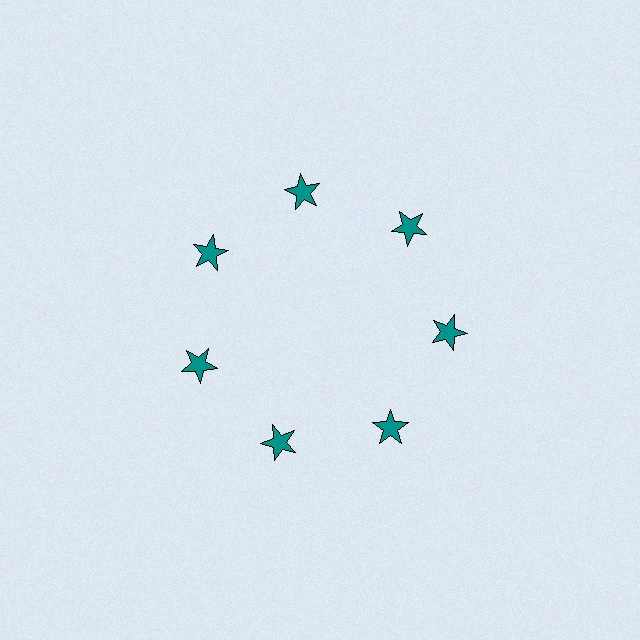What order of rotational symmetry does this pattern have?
This pattern has 7-fold rotational symmetry.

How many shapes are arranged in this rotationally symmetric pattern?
There are 7 shapes, arranged in 7 groups of 1.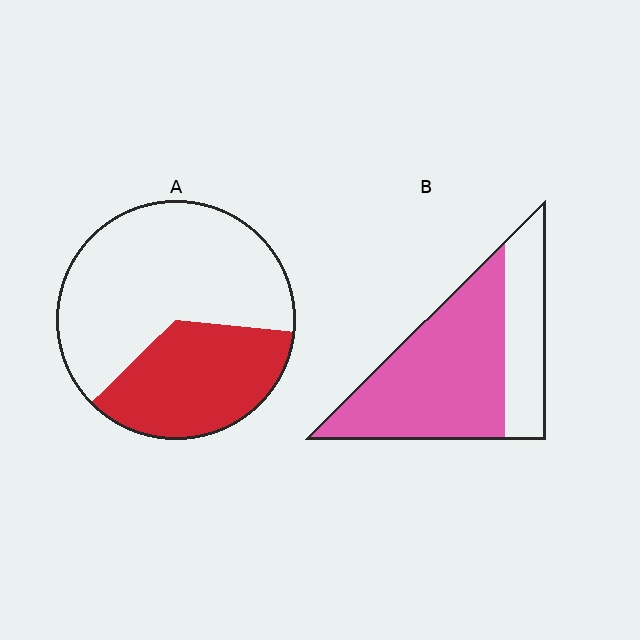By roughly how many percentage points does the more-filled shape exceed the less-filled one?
By roughly 35 percentage points (B over A).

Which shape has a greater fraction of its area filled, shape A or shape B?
Shape B.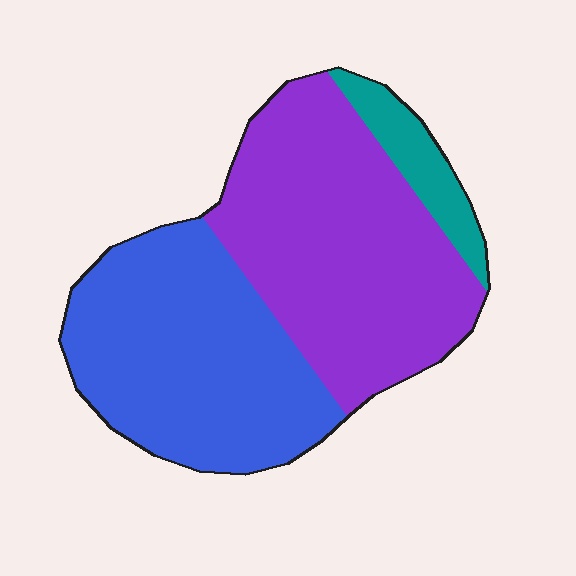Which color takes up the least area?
Teal, at roughly 10%.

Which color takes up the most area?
Purple, at roughly 50%.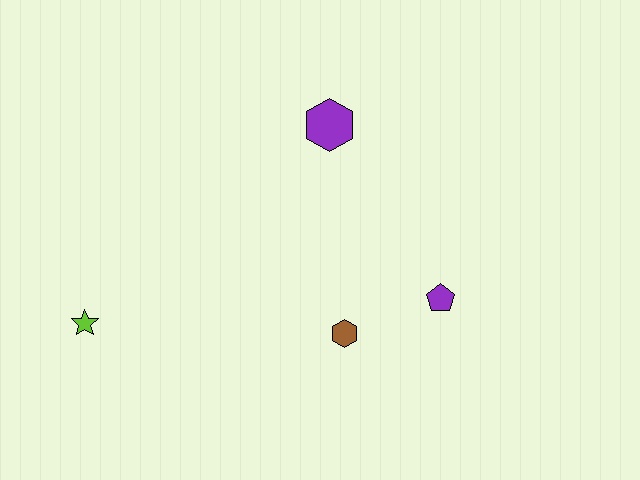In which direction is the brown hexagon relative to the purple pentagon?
The brown hexagon is to the left of the purple pentagon.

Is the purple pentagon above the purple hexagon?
No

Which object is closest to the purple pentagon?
The brown hexagon is closest to the purple pentagon.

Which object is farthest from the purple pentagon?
The lime star is farthest from the purple pentagon.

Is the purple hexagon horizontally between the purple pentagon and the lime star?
Yes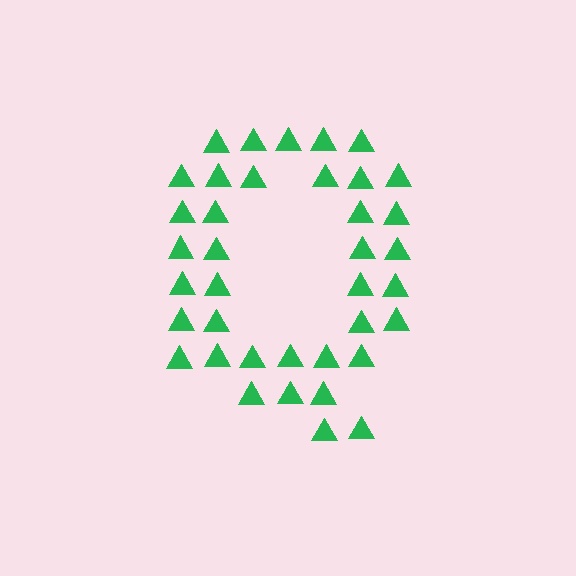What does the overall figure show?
The overall figure shows the letter Q.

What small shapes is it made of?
It is made of small triangles.